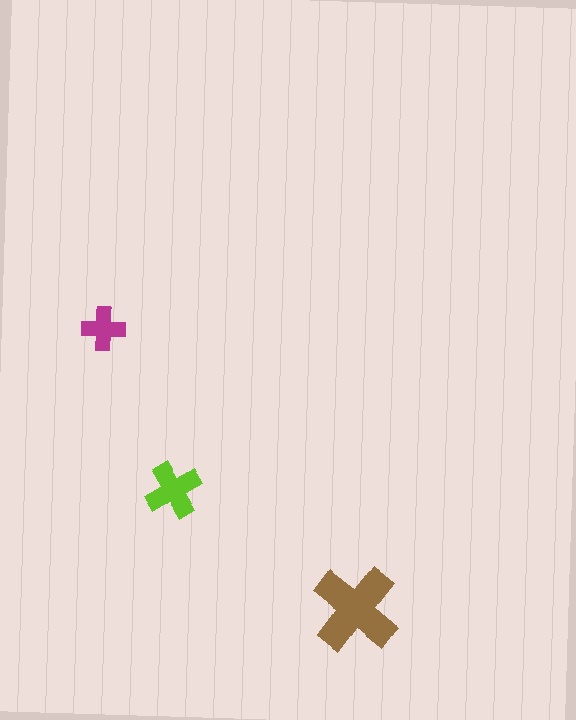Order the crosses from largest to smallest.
the brown one, the lime one, the magenta one.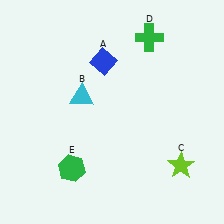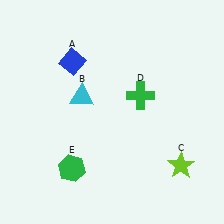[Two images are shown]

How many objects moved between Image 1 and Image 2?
2 objects moved between the two images.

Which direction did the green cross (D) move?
The green cross (D) moved down.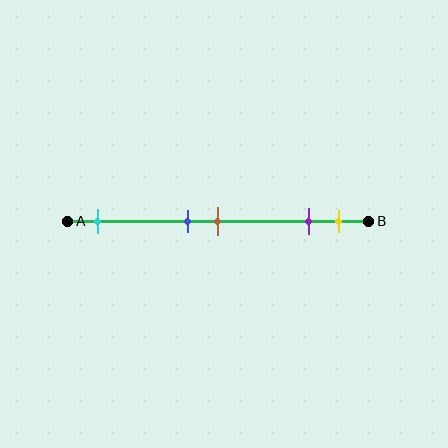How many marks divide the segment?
There are 5 marks dividing the segment.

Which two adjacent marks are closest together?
The blue and brown marks are the closest adjacent pair.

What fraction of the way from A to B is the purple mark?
The purple mark is approximately 80% (0.8) of the way from A to B.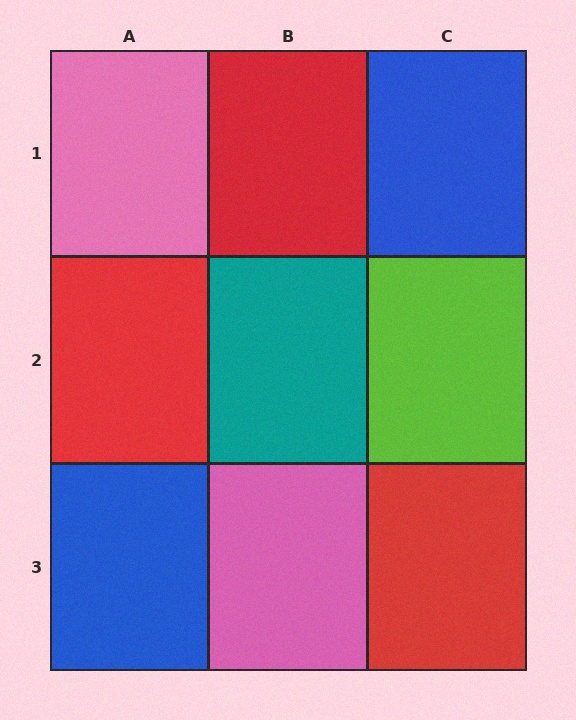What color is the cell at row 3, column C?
Red.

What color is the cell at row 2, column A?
Red.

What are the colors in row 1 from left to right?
Pink, red, blue.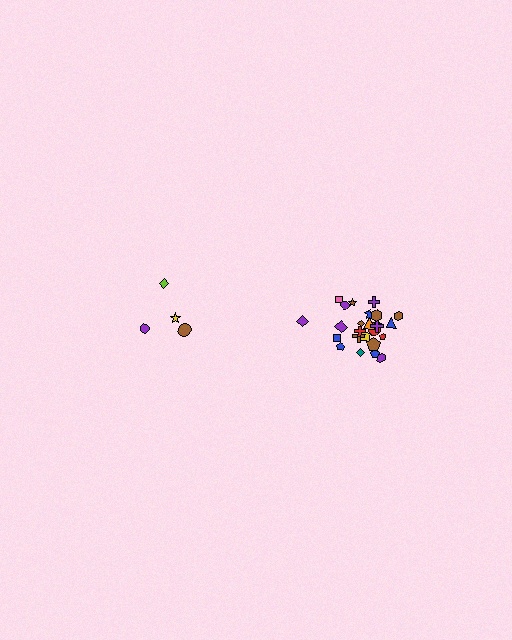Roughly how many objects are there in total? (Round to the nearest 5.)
Roughly 30 objects in total.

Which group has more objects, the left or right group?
The right group.